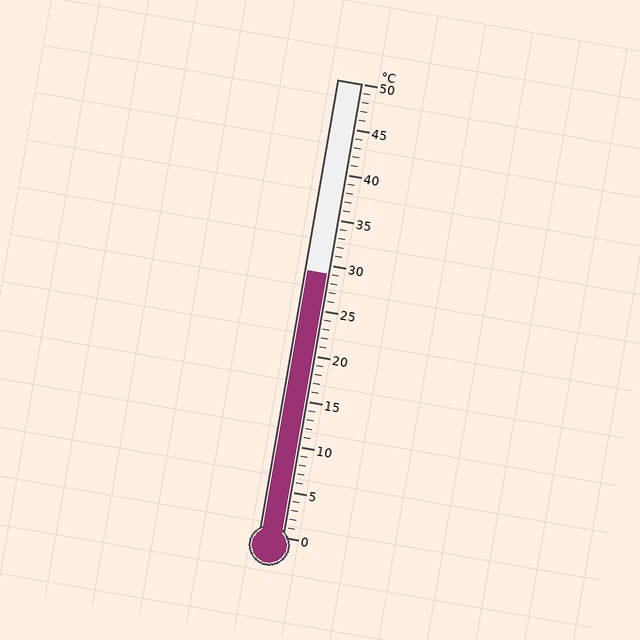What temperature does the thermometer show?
The thermometer shows approximately 29°C.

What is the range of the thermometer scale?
The thermometer scale ranges from 0°C to 50°C.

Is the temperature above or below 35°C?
The temperature is below 35°C.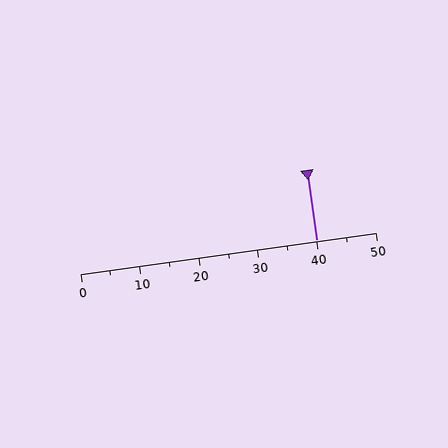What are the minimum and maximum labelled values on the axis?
The axis runs from 0 to 50.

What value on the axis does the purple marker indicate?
The marker indicates approximately 40.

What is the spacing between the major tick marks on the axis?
The major ticks are spaced 10 apart.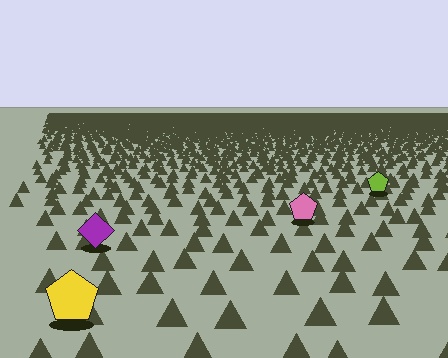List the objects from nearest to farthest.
From nearest to farthest: the yellow pentagon, the purple diamond, the pink pentagon, the lime pentagon.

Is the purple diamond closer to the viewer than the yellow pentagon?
No. The yellow pentagon is closer — you can tell from the texture gradient: the ground texture is coarser near it.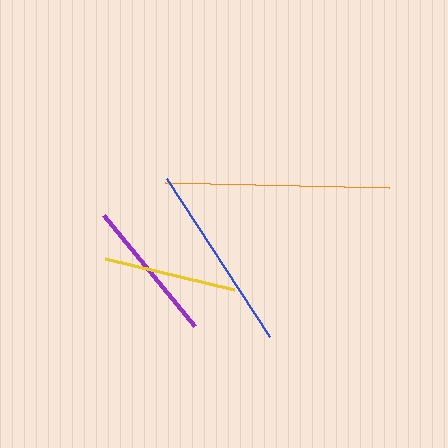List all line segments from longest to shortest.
From longest to shortest: orange, blue, purple, yellow.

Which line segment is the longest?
The orange line is the longest at approximately 225 pixels.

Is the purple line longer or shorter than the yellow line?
The purple line is longer than the yellow line.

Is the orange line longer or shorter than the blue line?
The orange line is longer than the blue line.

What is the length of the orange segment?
The orange segment is approximately 225 pixels long.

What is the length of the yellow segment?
The yellow segment is approximately 133 pixels long.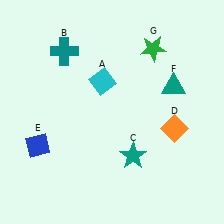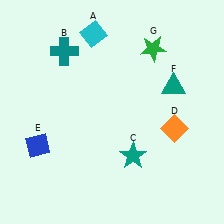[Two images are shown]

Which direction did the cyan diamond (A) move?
The cyan diamond (A) moved up.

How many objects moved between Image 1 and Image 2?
1 object moved between the two images.